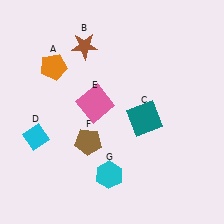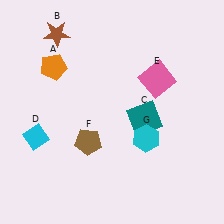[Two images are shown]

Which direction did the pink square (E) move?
The pink square (E) moved right.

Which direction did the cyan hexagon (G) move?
The cyan hexagon (G) moved right.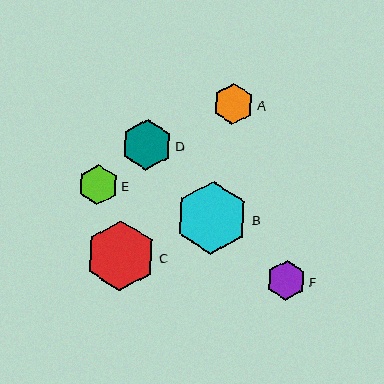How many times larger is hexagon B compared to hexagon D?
Hexagon B is approximately 1.4 times the size of hexagon D.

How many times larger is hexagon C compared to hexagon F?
Hexagon C is approximately 1.8 times the size of hexagon F.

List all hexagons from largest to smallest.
From largest to smallest: B, C, D, A, F, E.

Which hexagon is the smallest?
Hexagon E is the smallest with a size of approximately 40 pixels.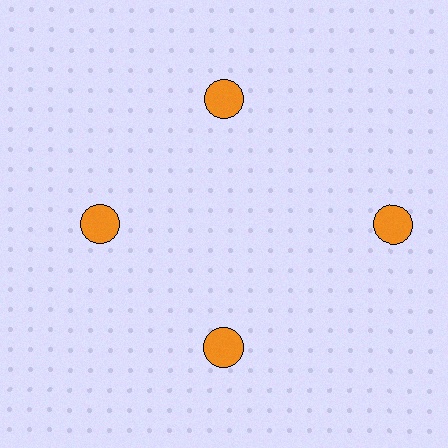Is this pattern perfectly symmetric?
No. The 4 orange circles are arranged in a ring, but one element near the 3 o'clock position is pushed outward from the center, breaking the 4-fold rotational symmetry.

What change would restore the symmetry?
The symmetry would be restored by moving it inward, back onto the ring so that all 4 circles sit at equal angles and equal distance from the center.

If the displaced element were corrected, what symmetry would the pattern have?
It would have 4-fold rotational symmetry — the pattern would map onto itself every 90 degrees.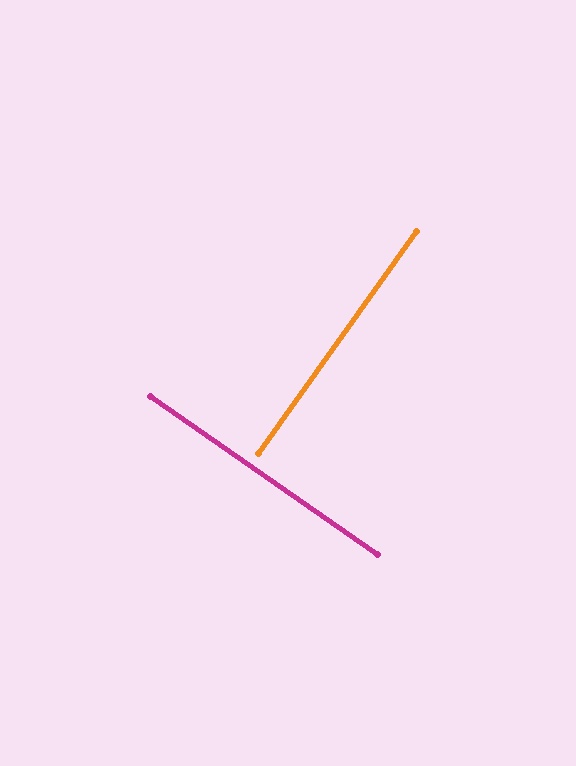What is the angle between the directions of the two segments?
Approximately 89 degrees.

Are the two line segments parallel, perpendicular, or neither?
Perpendicular — they meet at approximately 89°.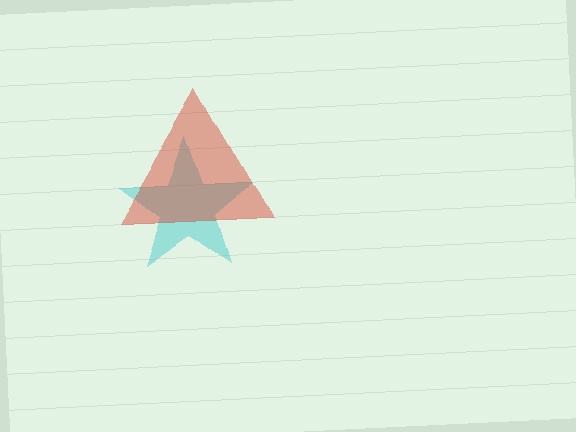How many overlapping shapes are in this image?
There are 2 overlapping shapes in the image.